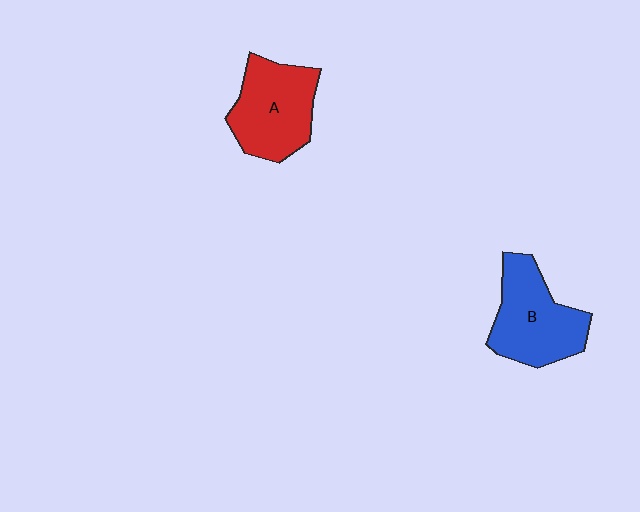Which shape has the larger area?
Shape B (blue).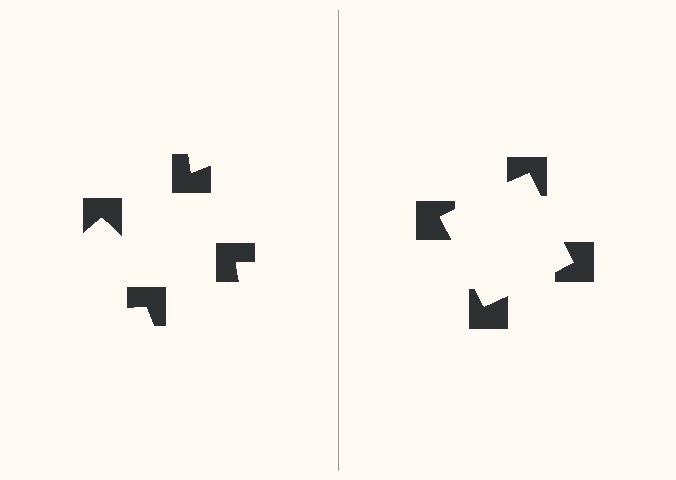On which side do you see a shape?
An illusory square appears on the right side. On the left side the wedge cuts are rotated, so no coherent shape forms.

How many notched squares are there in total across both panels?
8 — 4 on each side.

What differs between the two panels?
The notched squares are positioned identically on both sides; only the wedge orientations differ. On the right they align to a square; on the left they are misaligned.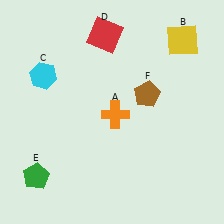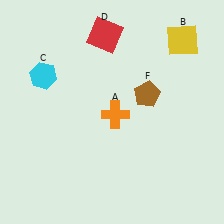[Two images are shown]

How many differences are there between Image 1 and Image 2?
There is 1 difference between the two images.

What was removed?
The green pentagon (E) was removed in Image 2.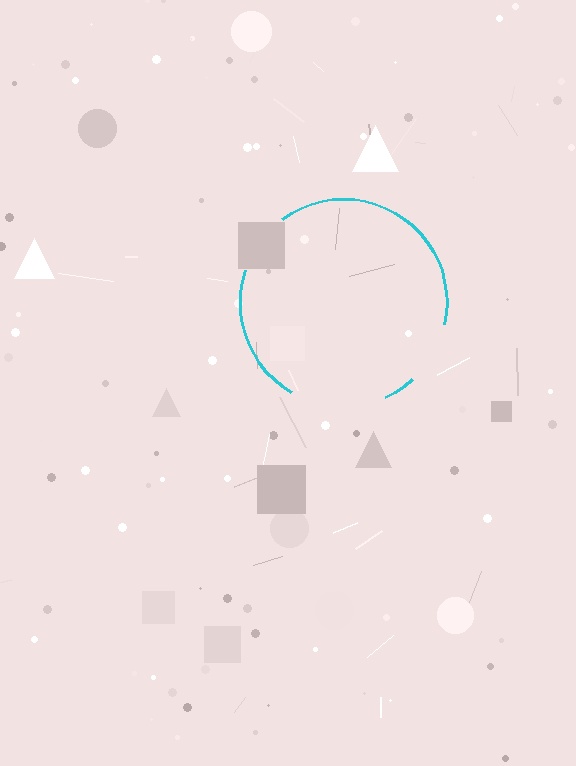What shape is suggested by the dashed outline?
The dashed outline suggests a circle.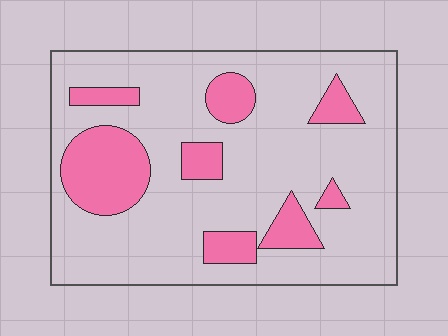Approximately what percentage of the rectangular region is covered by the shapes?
Approximately 20%.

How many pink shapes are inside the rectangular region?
8.